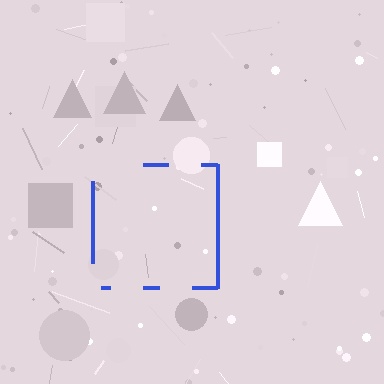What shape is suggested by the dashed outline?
The dashed outline suggests a square.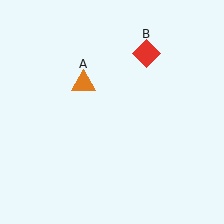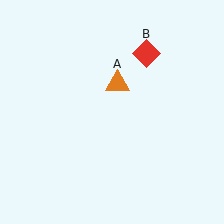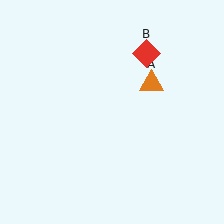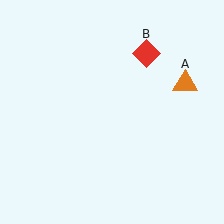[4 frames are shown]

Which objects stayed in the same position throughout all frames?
Red diamond (object B) remained stationary.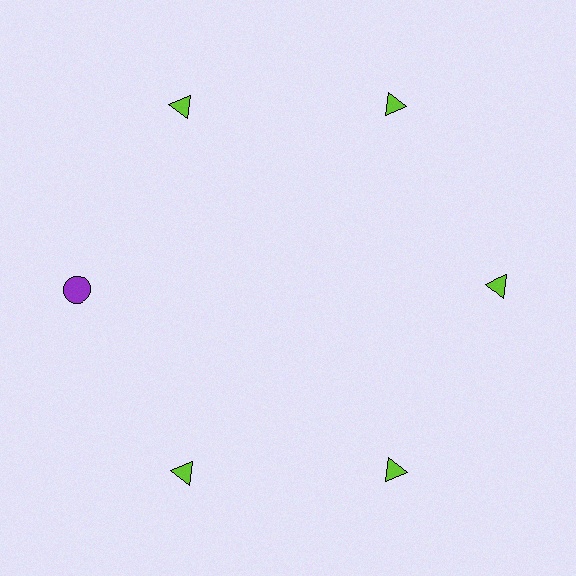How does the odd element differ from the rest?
It differs in both color (purple instead of lime) and shape (circle instead of triangle).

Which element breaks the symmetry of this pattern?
The purple circle at roughly the 9 o'clock position breaks the symmetry. All other shapes are lime triangles.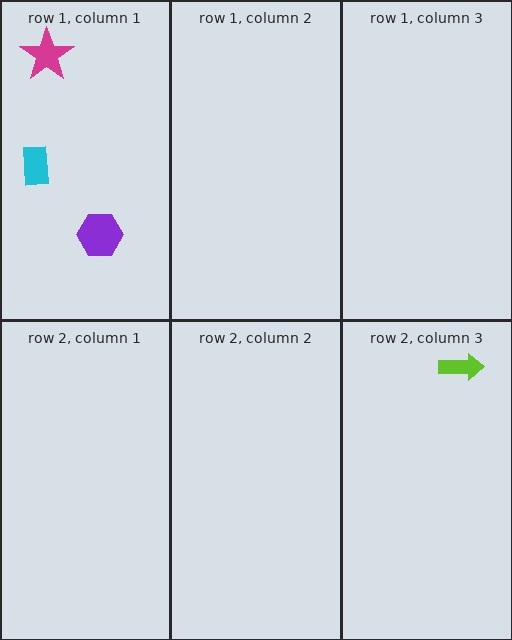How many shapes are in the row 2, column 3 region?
1.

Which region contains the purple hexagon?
The row 1, column 1 region.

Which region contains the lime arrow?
The row 2, column 3 region.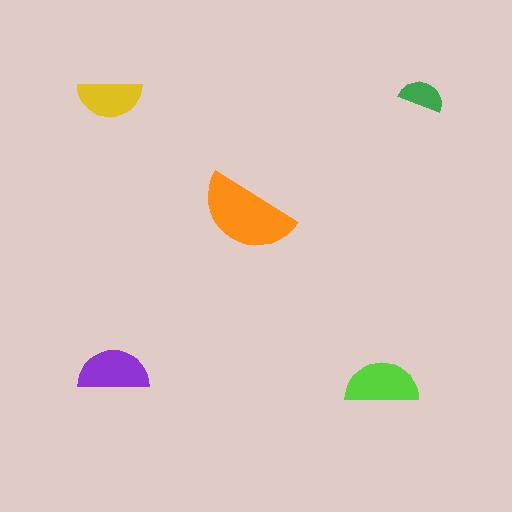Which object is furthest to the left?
The yellow semicircle is leftmost.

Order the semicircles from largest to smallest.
the orange one, the lime one, the purple one, the yellow one, the green one.